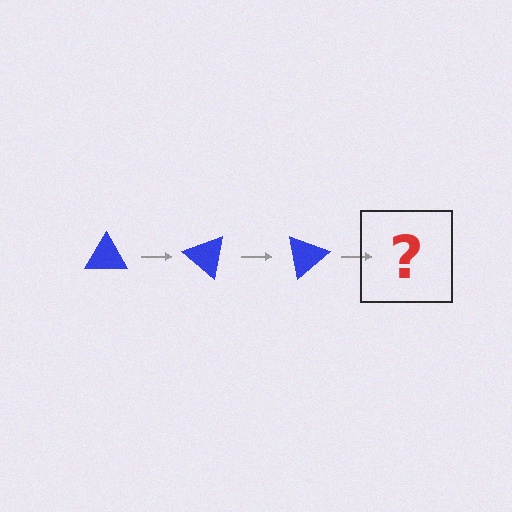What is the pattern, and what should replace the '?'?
The pattern is that the triangle rotates 40 degrees each step. The '?' should be a blue triangle rotated 120 degrees.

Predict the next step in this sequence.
The next step is a blue triangle rotated 120 degrees.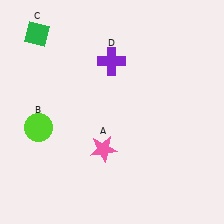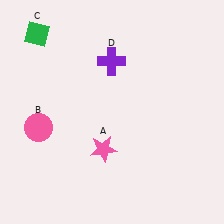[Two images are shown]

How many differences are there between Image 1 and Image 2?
There is 1 difference between the two images.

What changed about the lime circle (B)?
In Image 1, B is lime. In Image 2, it changed to pink.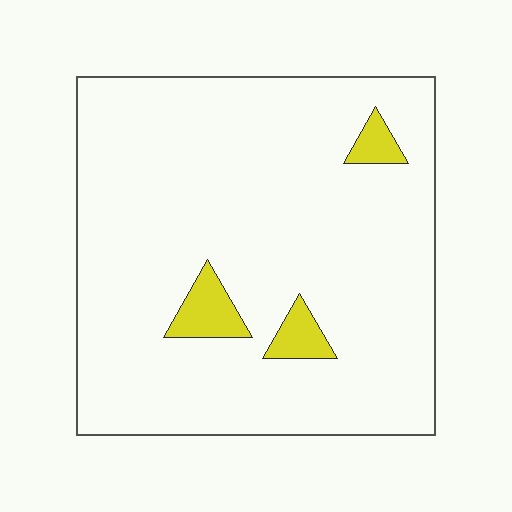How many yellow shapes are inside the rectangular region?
3.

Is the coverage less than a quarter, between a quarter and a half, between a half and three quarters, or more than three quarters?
Less than a quarter.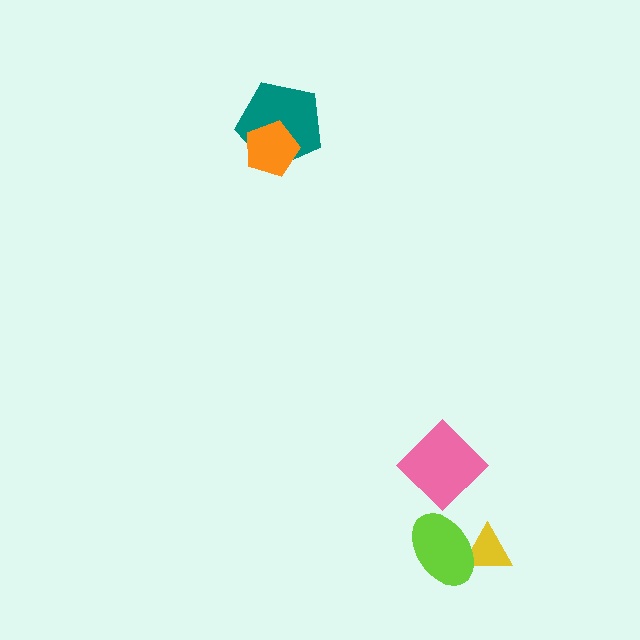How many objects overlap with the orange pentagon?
1 object overlaps with the orange pentagon.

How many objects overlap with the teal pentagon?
1 object overlaps with the teal pentagon.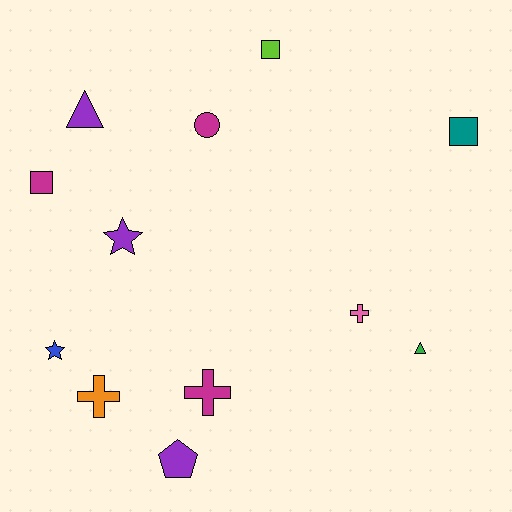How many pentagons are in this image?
There is 1 pentagon.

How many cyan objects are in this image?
There are no cyan objects.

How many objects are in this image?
There are 12 objects.